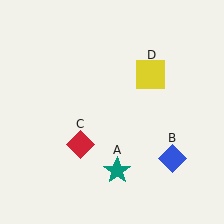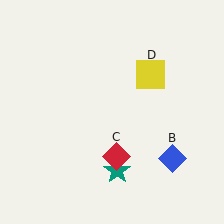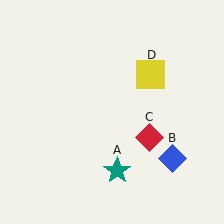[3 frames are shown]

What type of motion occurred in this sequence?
The red diamond (object C) rotated counterclockwise around the center of the scene.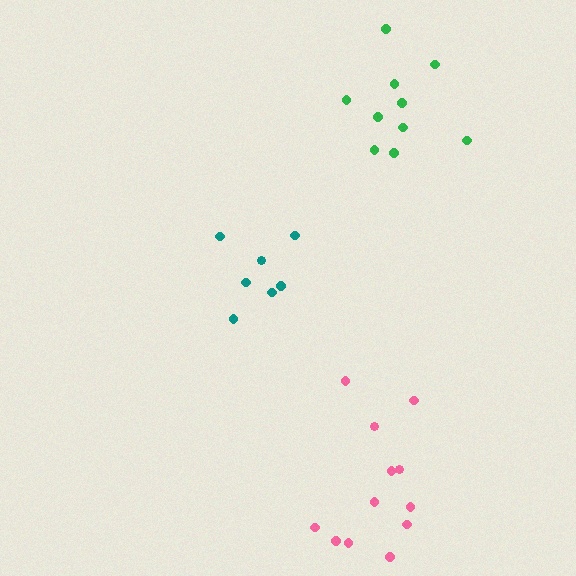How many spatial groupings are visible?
There are 3 spatial groupings.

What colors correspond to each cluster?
The clusters are colored: teal, pink, green.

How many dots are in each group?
Group 1: 7 dots, Group 2: 12 dots, Group 3: 10 dots (29 total).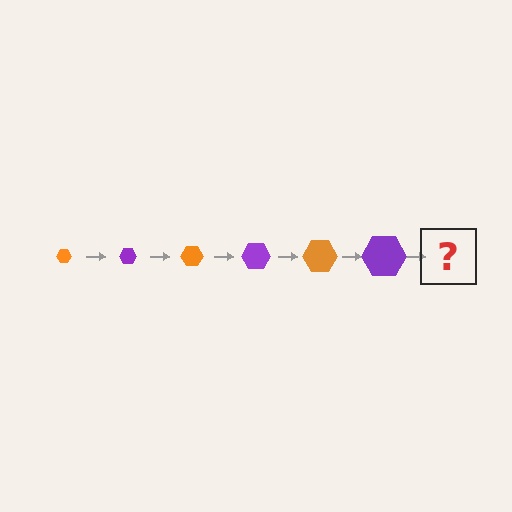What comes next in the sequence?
The next element should be an orange hexagon, larger than the previous one.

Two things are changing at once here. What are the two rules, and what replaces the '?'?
The two rules are that the hexagon grows larger each step and the color cycles through orange and purple. The '?' should be an orange hexagon, larger than the previous one.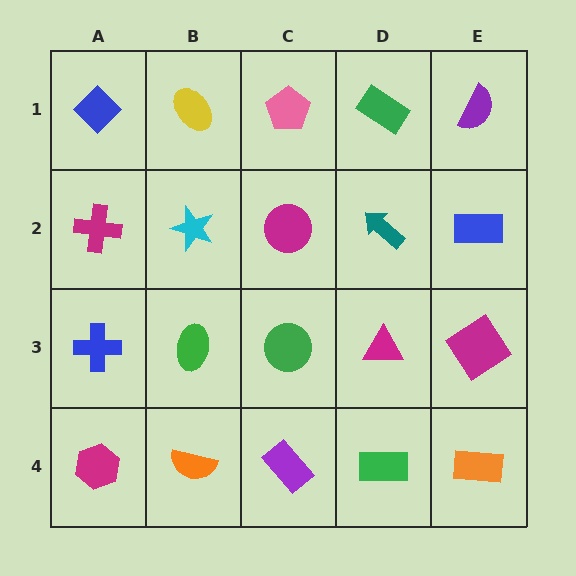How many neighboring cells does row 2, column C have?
4.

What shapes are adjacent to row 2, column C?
A pink pentagon (row 1, column C), a green circle (row 3, column C), a cyan star (row 2, column B), a teal arrow (row 2, column D).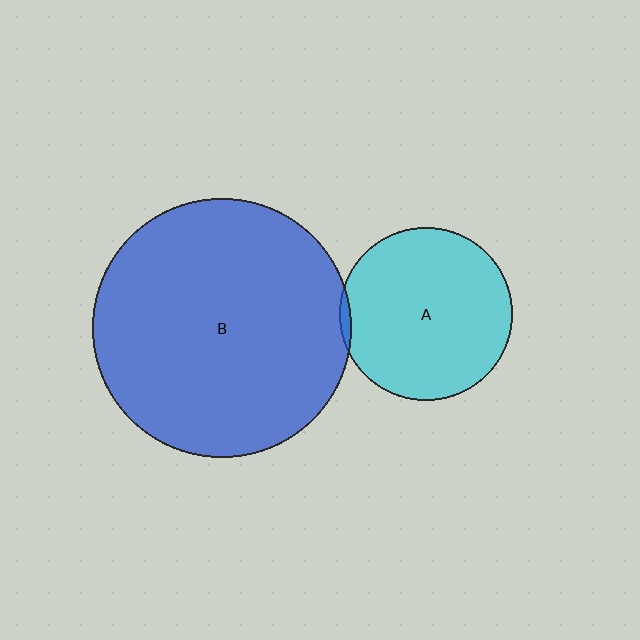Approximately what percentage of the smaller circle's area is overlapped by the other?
Approximately 5%.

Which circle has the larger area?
Circle B (blue).